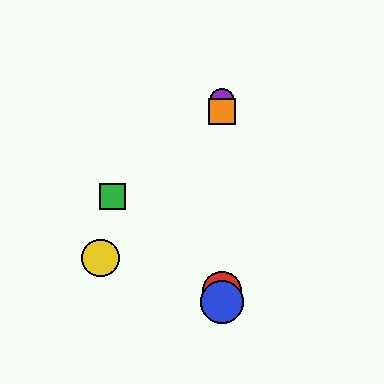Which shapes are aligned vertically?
The red circle, the blue circle, the purple circle, the orange square are aligned vertically.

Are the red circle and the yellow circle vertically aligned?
No, the red circle is at x≈222 and the yellow circle is at x≈101.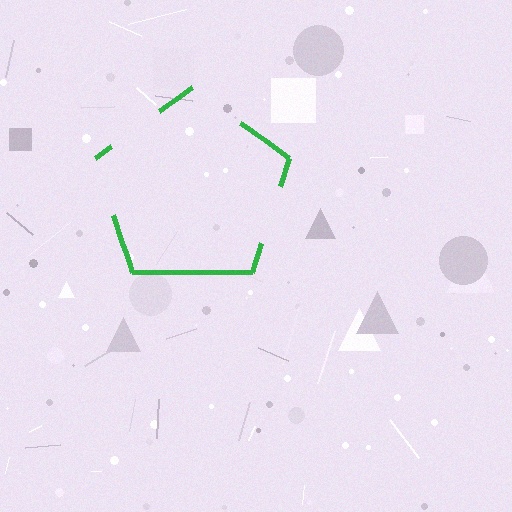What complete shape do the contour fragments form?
The contour fragments form a pentagon.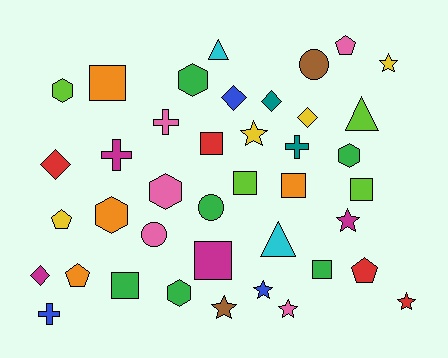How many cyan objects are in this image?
There are 2 cyan objects.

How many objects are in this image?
There are 40 objects.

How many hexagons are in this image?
There are 6 hexagons.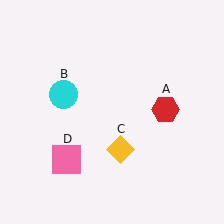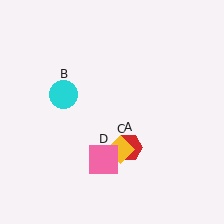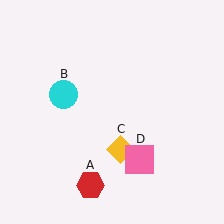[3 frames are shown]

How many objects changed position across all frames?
2 objects changed position: red hexagon (object A), pink square (object D).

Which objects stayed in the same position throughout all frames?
Cyan circle (object B) and yellow diamond (object C) remained stationary.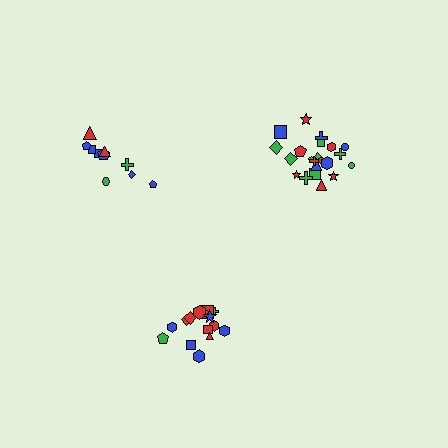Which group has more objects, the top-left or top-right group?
The top-right group.